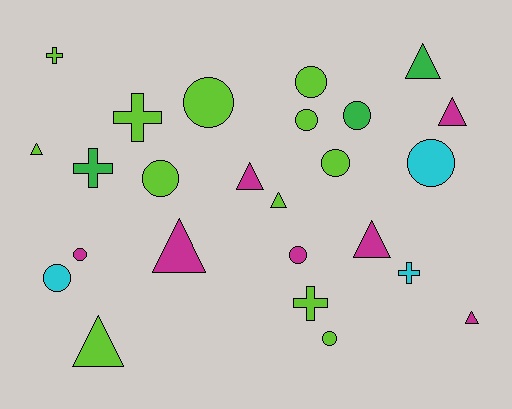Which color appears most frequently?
Lime, with 12 objects.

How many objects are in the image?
There are 25 objects.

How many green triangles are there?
There is 1 green triangle.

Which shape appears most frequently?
Circle, with 11 objects.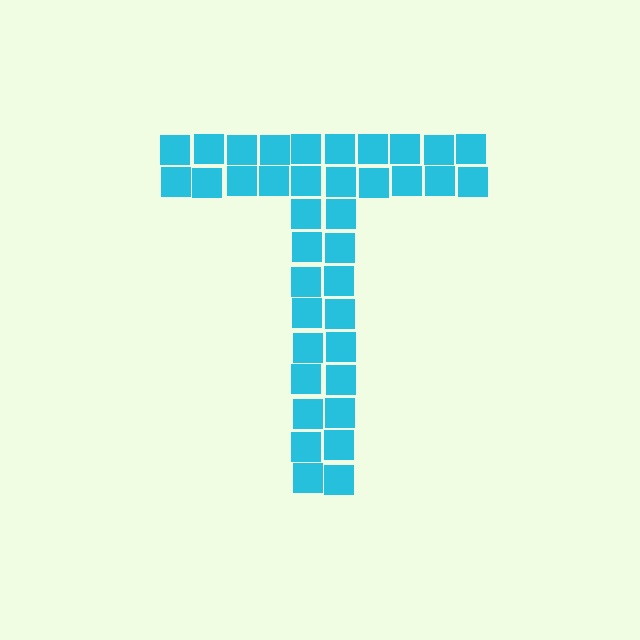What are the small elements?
The small elements are squares.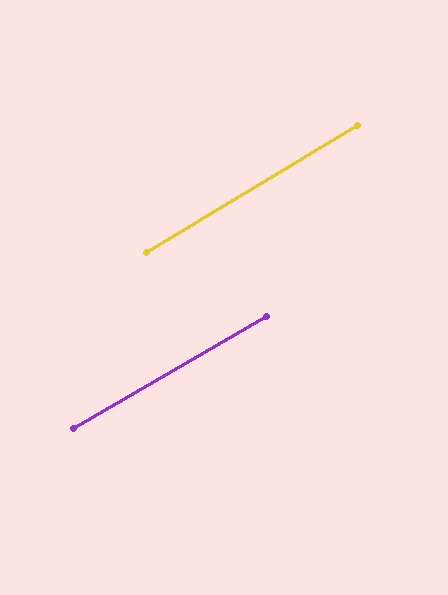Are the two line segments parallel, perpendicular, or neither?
Parallel — their directions differ by only 0.9°.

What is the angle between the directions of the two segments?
Approximately 1 degree.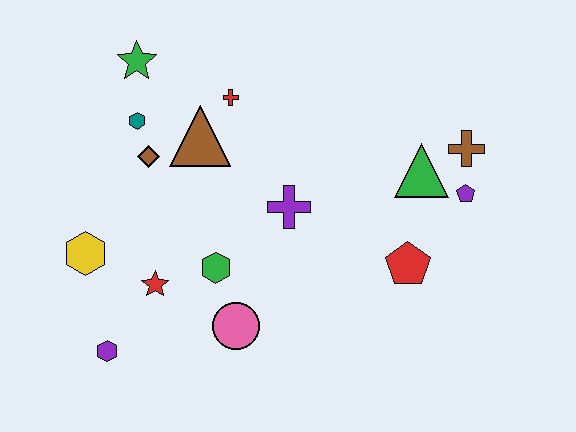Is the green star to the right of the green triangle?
No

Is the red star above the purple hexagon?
Yes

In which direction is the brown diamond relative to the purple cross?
The brown diamond is to the left of the purple cross.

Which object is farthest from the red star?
The brown cross is farthest from the red star.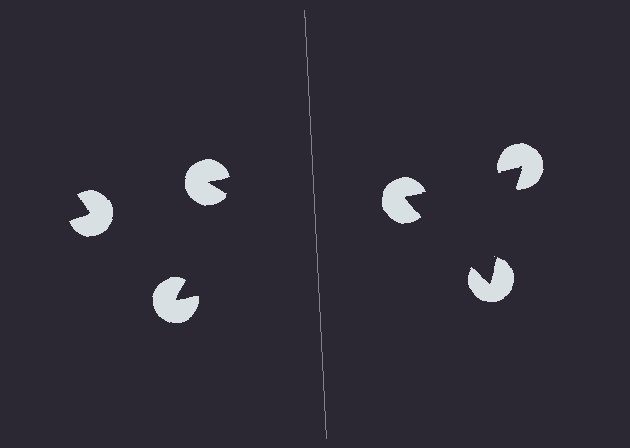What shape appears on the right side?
An illusory triangle.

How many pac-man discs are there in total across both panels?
6 — 3 on each side.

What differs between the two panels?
The pac-man discs are positioned identically on both sides; only the wedge orientations differ. On the right they align to a triangle; on the left they are misaligned.